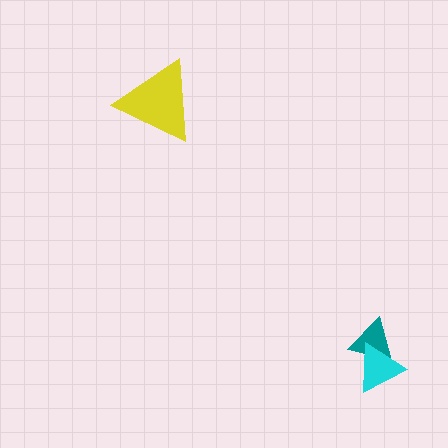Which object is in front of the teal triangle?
The cyan triangle is in front of the teal triangle.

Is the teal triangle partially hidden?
Yes, it is partially covered by another shape.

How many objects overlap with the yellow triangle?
0 objects overlap with the yellow triangle.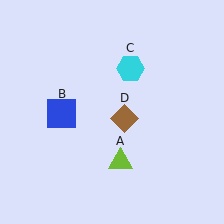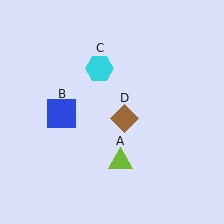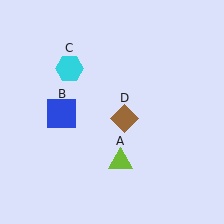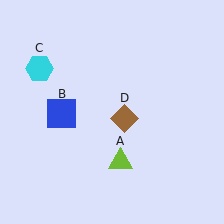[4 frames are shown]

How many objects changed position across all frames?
1 object changed position: cyan hexagon (object C).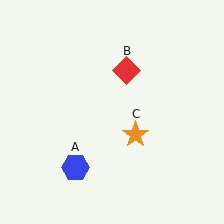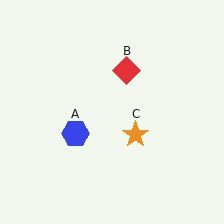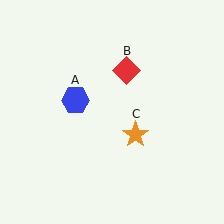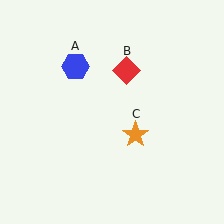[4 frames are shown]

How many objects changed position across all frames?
1 object changed position: blue hexagon (object A).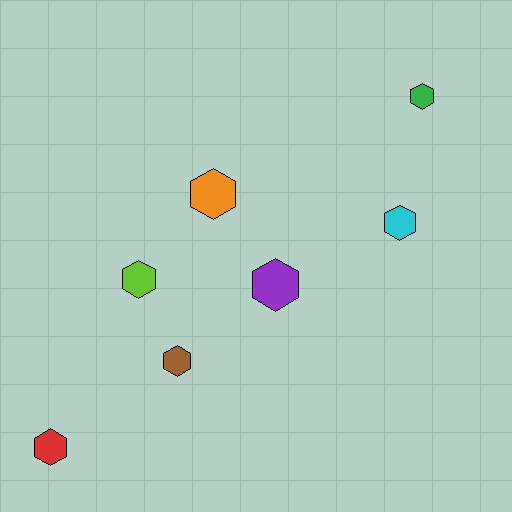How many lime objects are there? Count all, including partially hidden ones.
There is 1 lime object.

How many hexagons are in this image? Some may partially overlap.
There are 7 hexagons.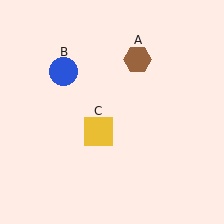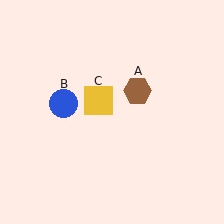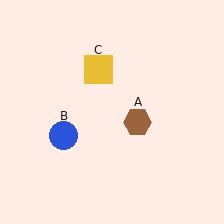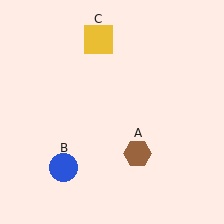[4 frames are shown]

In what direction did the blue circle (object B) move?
The blue circle (object B) moved down.